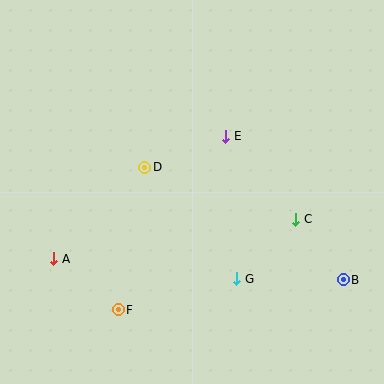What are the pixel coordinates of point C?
Point C is at (295, 219).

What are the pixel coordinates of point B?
Point B is at (343, 280).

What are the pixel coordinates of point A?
Point A is at (54, 259).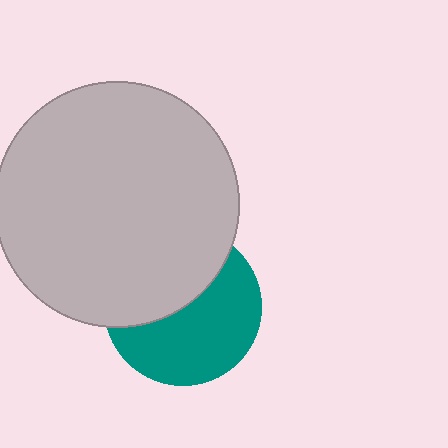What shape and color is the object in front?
The object in front is a light gray circle.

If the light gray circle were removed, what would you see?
You would see the complete teal circle.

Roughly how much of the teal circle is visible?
About half of it is visible (roughly 56%).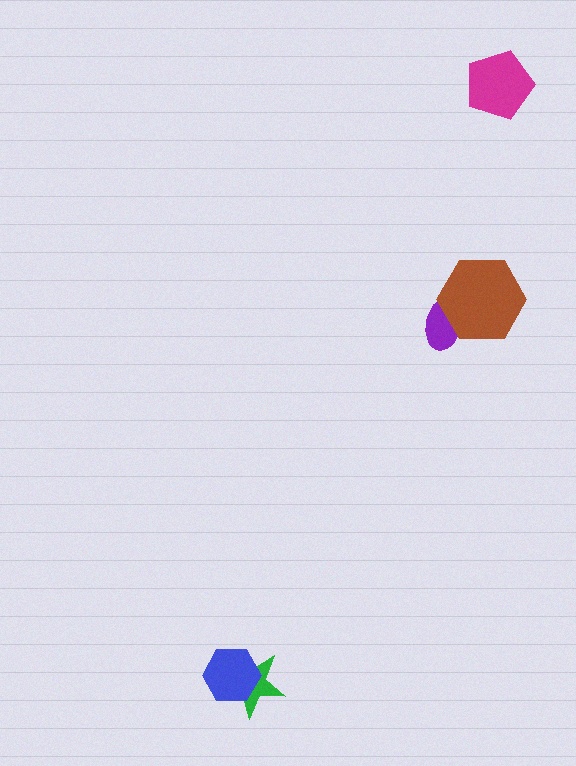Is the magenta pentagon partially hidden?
No, no other shape covers it.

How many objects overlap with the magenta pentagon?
0 objects overlap with the magenta pentagon.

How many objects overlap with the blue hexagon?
1 object overlaps with the blue hexagon.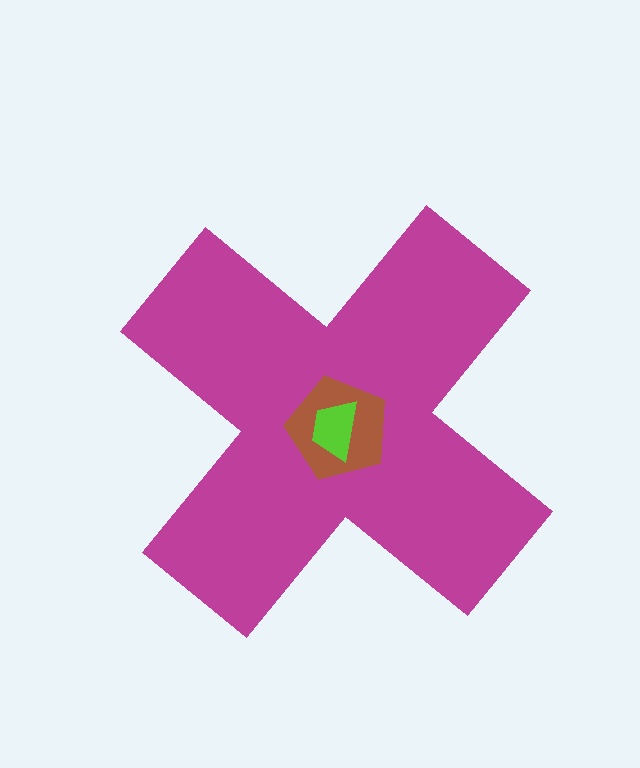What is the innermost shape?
The lime trapezoid.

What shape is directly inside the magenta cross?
The brown pentagon.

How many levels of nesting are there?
3.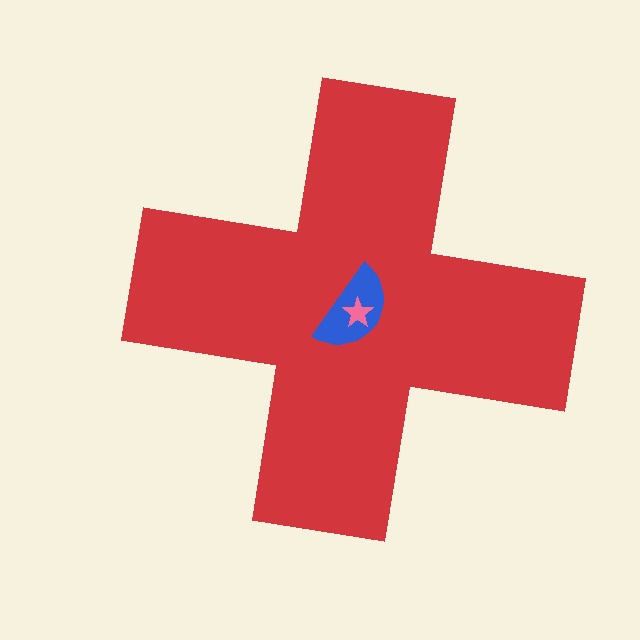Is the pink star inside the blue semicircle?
Yes.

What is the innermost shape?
The pink star.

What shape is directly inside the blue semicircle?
The pink star.